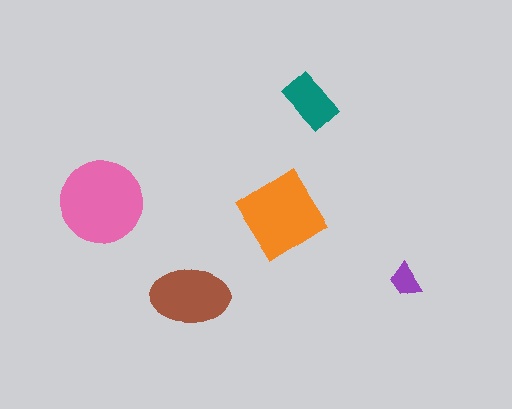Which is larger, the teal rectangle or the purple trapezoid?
The teal rectangle.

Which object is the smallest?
The purple trapezoid.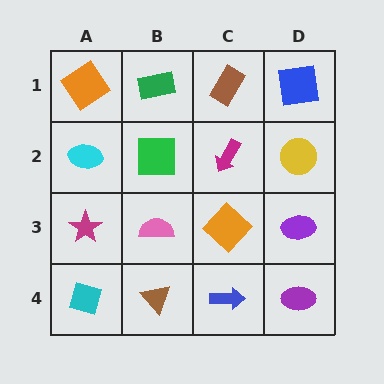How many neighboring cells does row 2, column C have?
4.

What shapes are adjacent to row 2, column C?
A brown rectangle (row 1, column C), an orange diamond (row 3, column C), a green square (row 2, column B), a yellow circle (row 2, column D).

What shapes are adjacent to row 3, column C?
A magenta arrow (row 2, column C), a blue arrow (row 4, column C), a pink semicircle (row 3, column B), a purple ellipse (row 3, column D).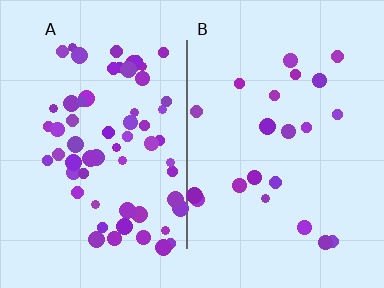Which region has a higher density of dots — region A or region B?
A (the left).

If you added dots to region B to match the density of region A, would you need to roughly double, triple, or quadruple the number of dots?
Approximately triple.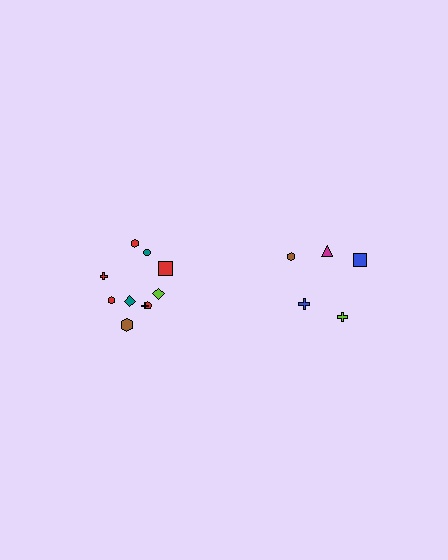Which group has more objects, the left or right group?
The left group.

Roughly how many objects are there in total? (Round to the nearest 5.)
Roughly 15 objects in total.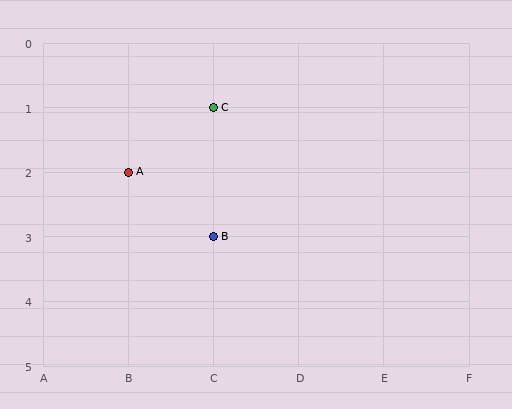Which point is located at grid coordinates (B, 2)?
Point A is at (B, 2).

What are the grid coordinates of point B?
Point B is at grid coordinates (C, 3).